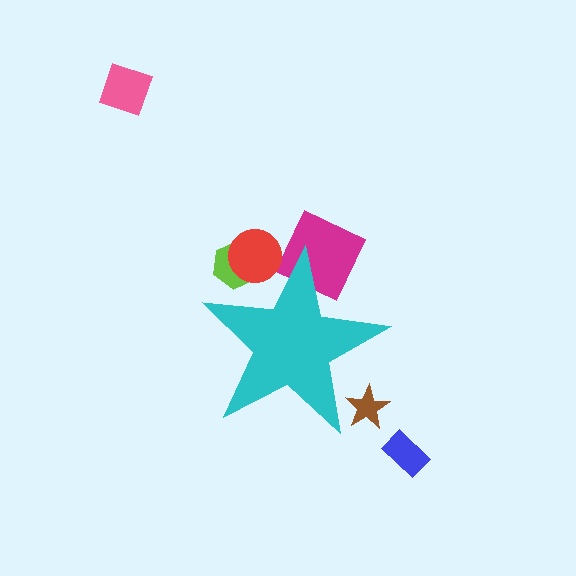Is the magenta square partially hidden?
Yes, the magenta square is partially hidden behind the cyan star.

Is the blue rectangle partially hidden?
No, the blue rectangle is fully visible.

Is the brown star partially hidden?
Yes, the brown star is partially hidden behind the cyan star.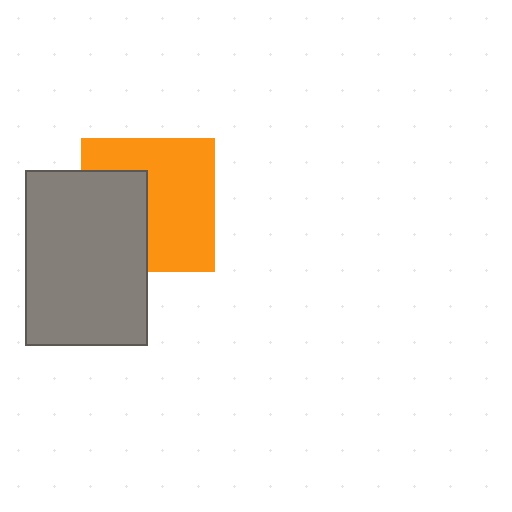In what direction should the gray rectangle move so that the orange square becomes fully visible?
The gray rectangle should move left. That is the shortest direction to clear the overlap and leave the orange square fully visible.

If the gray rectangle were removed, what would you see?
You would see the complete orange square.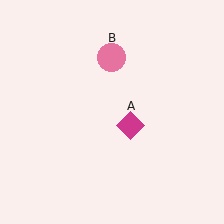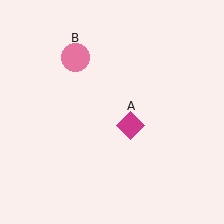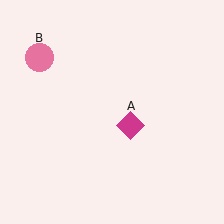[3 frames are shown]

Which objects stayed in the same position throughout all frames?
Magenta diamond (object A) remained stationary.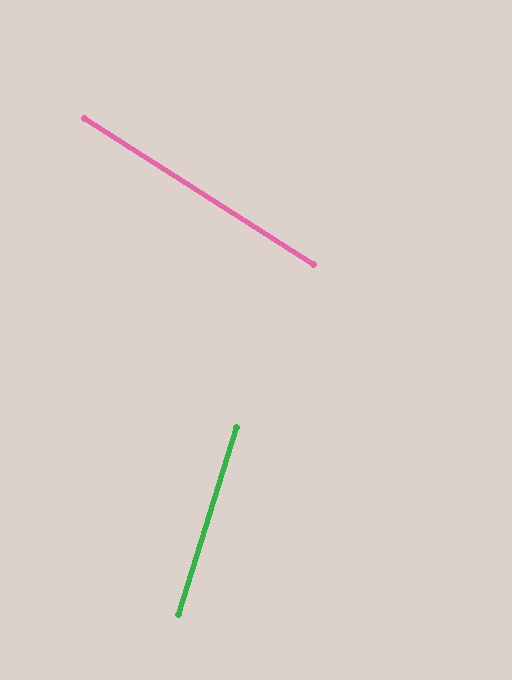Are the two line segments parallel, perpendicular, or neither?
Neither parallel nor perpendicular — they differ by about 75°.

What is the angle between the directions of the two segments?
Approximately 75 degrees.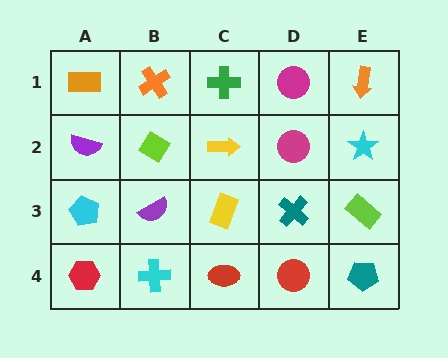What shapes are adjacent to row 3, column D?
A magenta circle (row 2, column D), a red circle (row 4, column D), a yellow rectangle (row 3, column C), a lime rectangle (row 3, column E).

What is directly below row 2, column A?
A cyan pentagon.